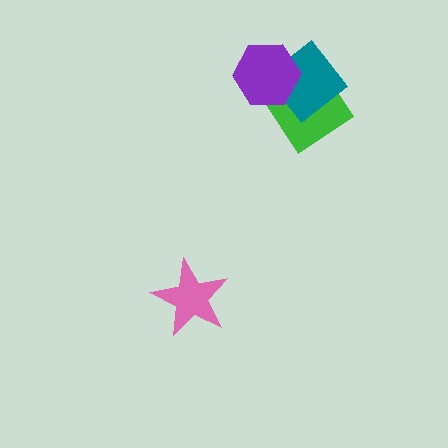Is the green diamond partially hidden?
Yes, it is partially covered by another shape.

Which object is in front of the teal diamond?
The purple hexagon is in front of the teal diamond.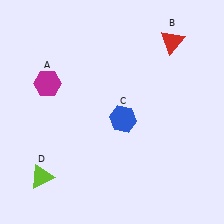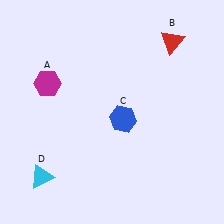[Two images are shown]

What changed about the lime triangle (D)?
In Image 1, D is lime. In Image 2, it changed to cyan.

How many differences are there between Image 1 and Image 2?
There is 1 difference between the two images.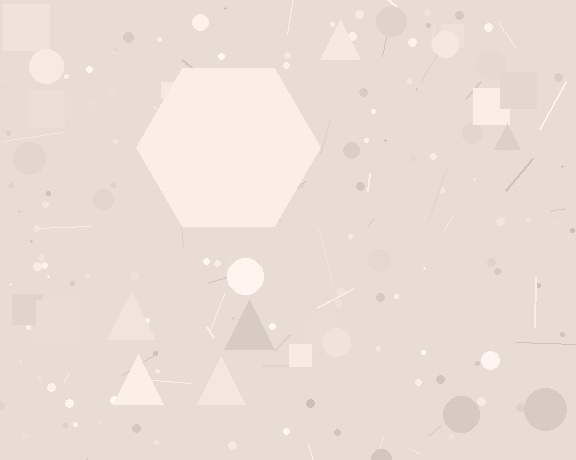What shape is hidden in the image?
A hexagon is hidden in the image.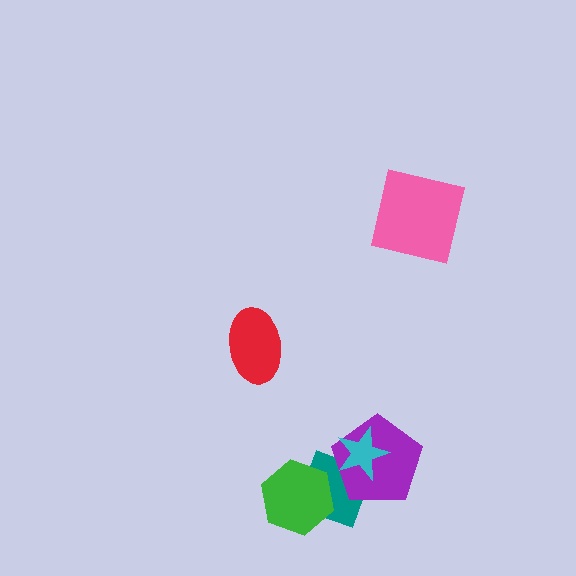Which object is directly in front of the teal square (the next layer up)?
The purple pentagon is directly in front of the teal square.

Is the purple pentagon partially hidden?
Yes, it is partially covered by another shape.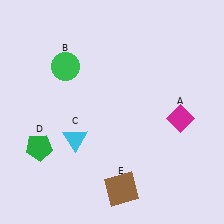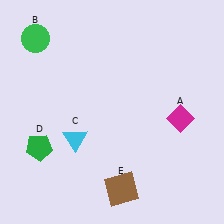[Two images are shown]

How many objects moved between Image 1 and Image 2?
1 object moved between the two images.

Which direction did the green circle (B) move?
The green circle (B) moved left.